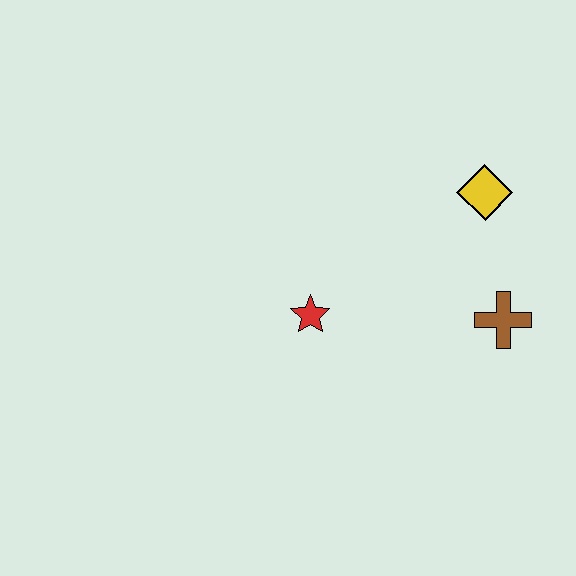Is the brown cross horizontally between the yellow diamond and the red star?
No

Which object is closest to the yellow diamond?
The brown cross is closest to the yellow diamond.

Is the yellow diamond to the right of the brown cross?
No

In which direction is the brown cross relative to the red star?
The brown cross is to the right of the red star.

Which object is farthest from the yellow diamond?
The red star is farthest from the yellow diamond.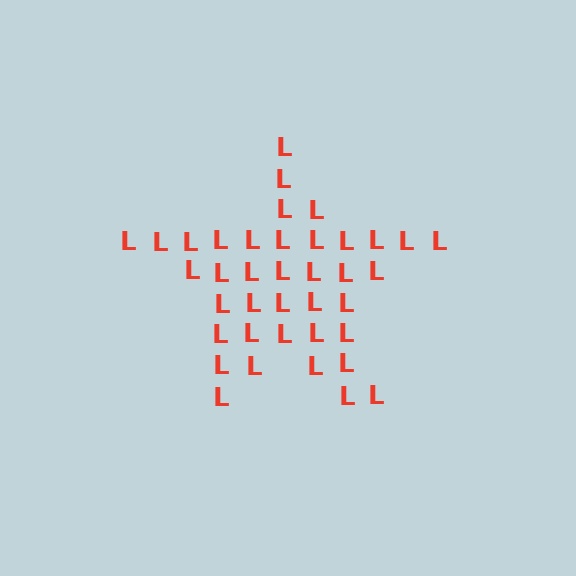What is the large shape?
The large shape is a star.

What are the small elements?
The small elements are letter L's.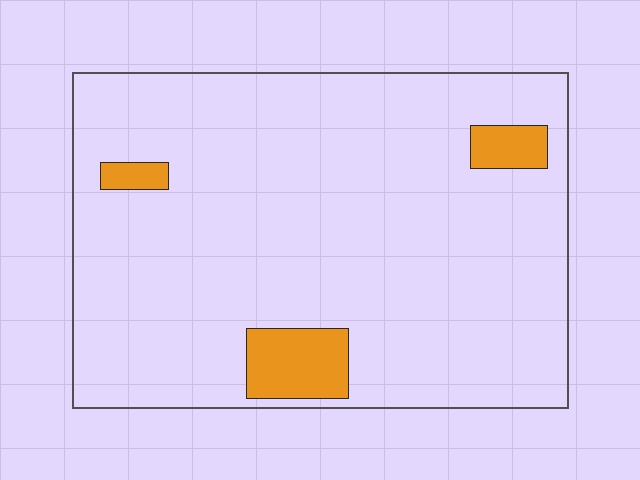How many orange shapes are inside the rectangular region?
3.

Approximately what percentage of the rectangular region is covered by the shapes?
Approximately 10%.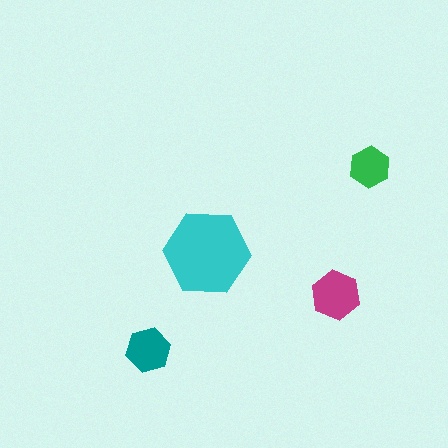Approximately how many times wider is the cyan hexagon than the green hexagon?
About 2 times wider.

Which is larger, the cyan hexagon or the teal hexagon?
The cyan one.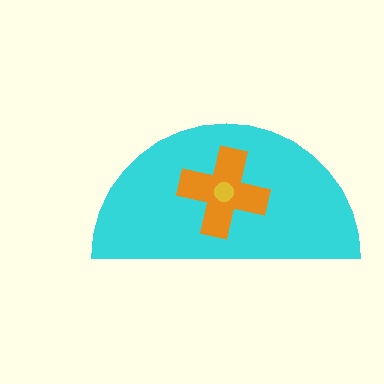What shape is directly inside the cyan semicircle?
The orange cross.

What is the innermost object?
The yellow circle.